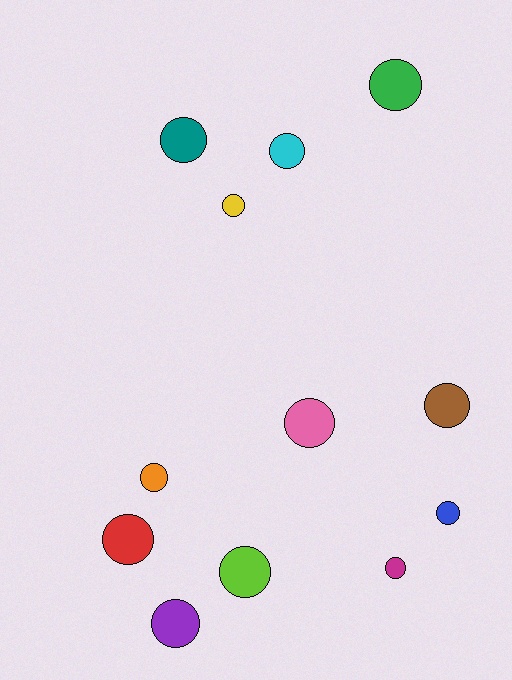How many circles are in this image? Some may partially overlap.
There are 12 circles.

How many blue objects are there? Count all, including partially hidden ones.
There is 1 blue object.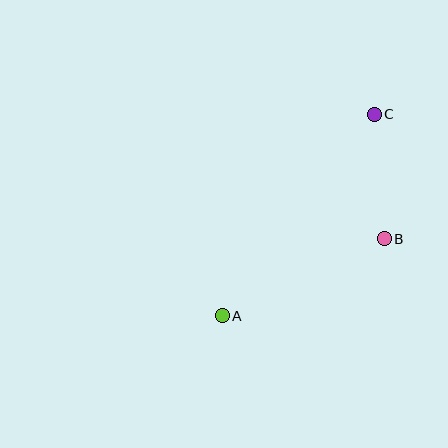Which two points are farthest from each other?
Points A and C are farthest from each other.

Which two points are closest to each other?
Points B and C are closest to each other.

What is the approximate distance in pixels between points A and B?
The distance between A and B is approximately 180 pixels.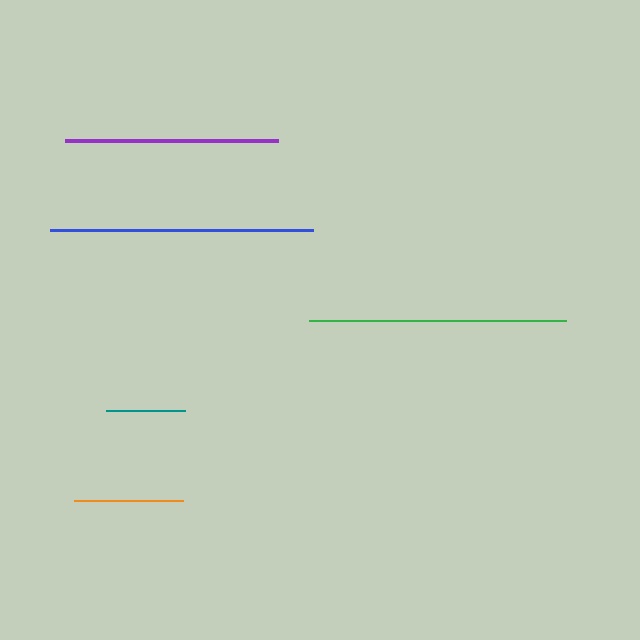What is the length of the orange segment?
The orange segment is approximately 108 pixels long.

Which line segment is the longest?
The blue line is the longest at approximately 264 pixels.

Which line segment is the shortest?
The teal line is the shortest at approximately 79 pixels.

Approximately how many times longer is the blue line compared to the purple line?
The blue line is approximately 1.2 times the length of the purple line.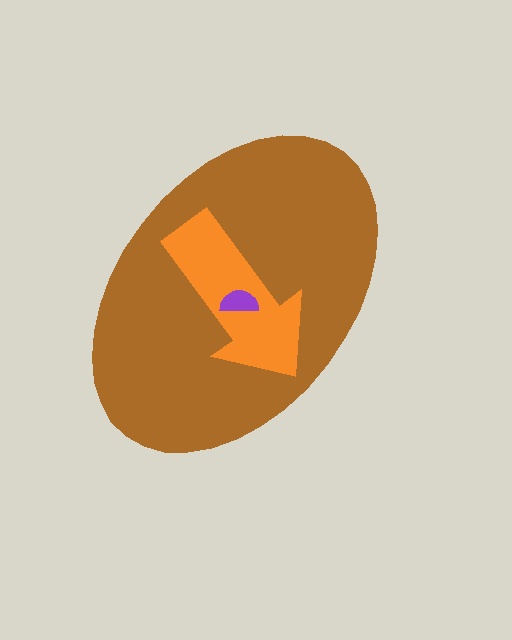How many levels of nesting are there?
3.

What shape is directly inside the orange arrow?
The purple semicircle.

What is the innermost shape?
The purple semicircle.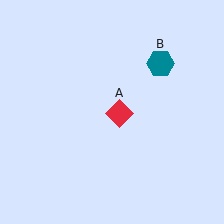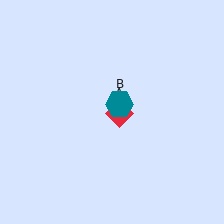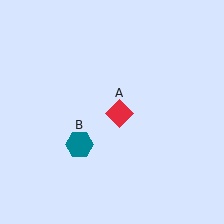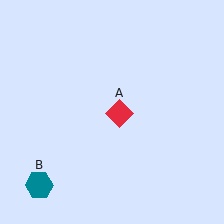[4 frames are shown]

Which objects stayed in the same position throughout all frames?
Red diamond (object A) remained stationary.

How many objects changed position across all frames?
1 object changed position: teal hexagon (object B).